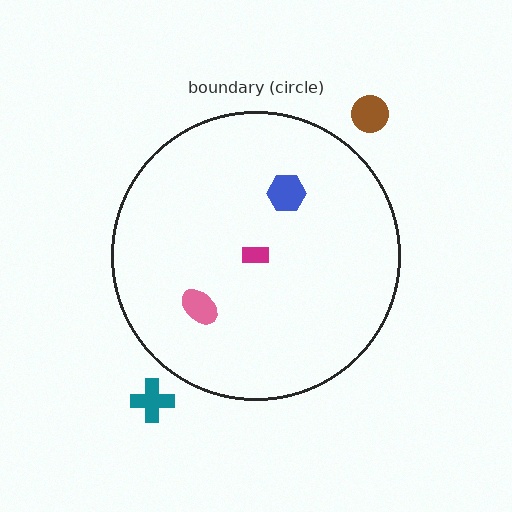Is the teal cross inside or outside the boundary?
Outside.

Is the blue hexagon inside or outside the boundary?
Inside.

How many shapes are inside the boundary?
3 inside, 2 outside.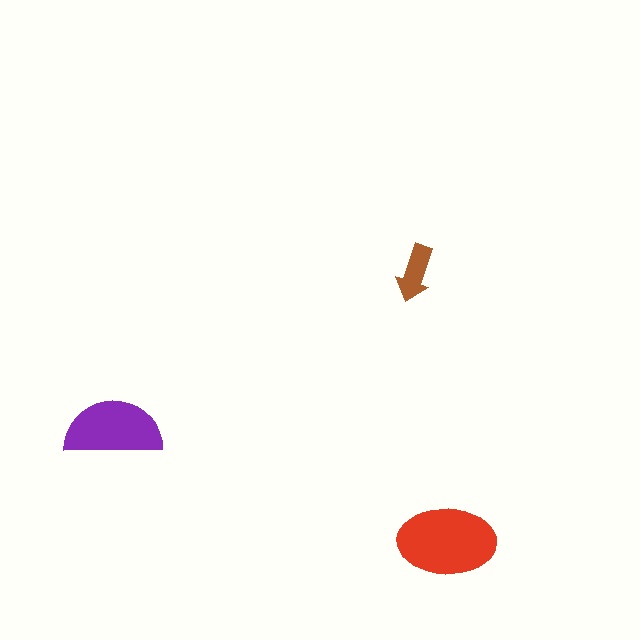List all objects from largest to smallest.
The red ellipse, the purple semicircle, the brown arrow.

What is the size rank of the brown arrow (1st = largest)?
3rd.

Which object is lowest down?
The red ellipse is bottommost.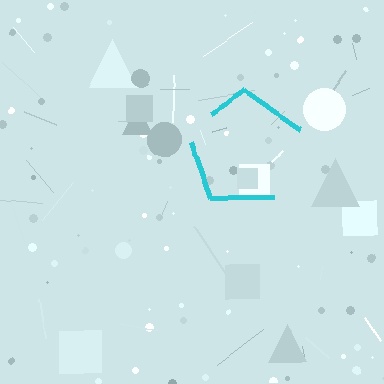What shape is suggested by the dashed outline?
The dashed outline suggests a pentagon.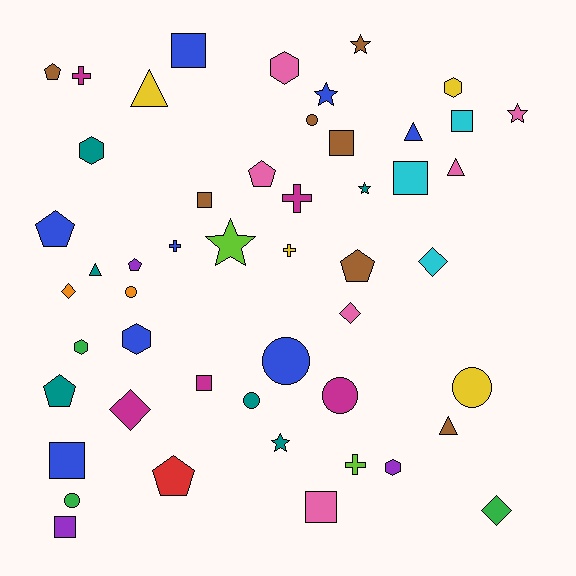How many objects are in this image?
There are 50 objects.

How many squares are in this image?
There are 9 squares.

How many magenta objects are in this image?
There are 5 magenta objects.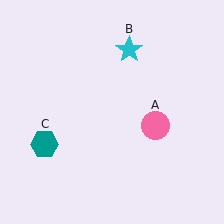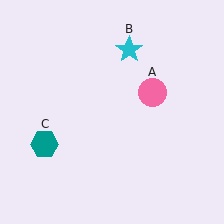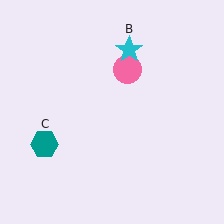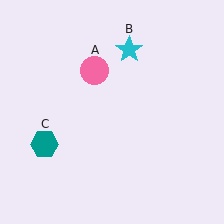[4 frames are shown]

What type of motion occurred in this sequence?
The pink circle (object A) rotated counterclockwise around the center of the scene.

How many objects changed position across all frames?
1 object changed position: pink circle (object A).